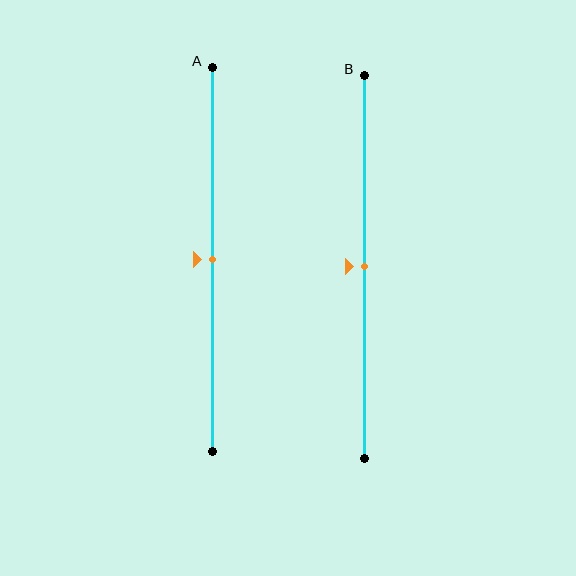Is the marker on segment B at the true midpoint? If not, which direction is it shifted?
Yes, the marker on segment B is at the true midpoint.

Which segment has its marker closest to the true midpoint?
Segment A has its marker closest to the true midpoint.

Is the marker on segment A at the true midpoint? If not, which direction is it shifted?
Yes, the marker on segment A is at the true midpoint.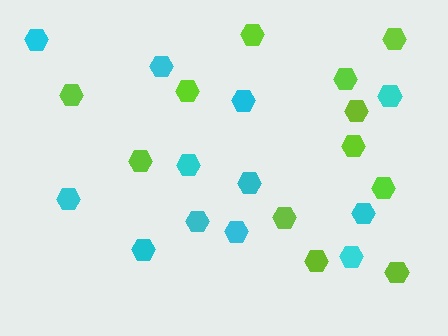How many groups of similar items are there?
There are 2 groups: one group of cyan hexagons (12) and one group of lime hexagons (12).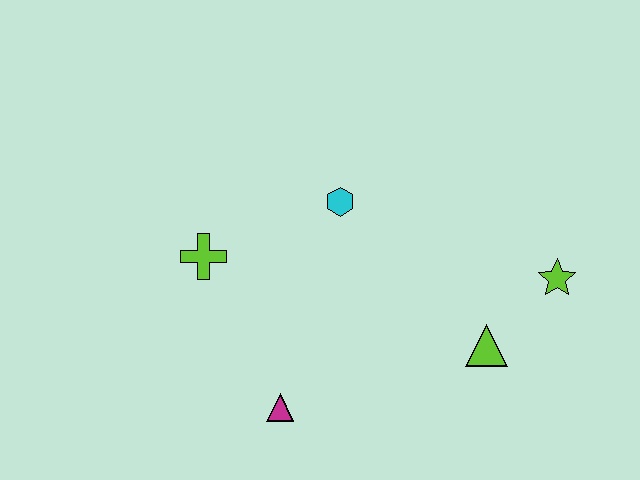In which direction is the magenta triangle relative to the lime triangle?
The magenta triangle is to the left of the lime triangle.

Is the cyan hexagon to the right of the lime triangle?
No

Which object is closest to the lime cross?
The cyan hexagon is closest to the lime cross.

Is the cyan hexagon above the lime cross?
Yes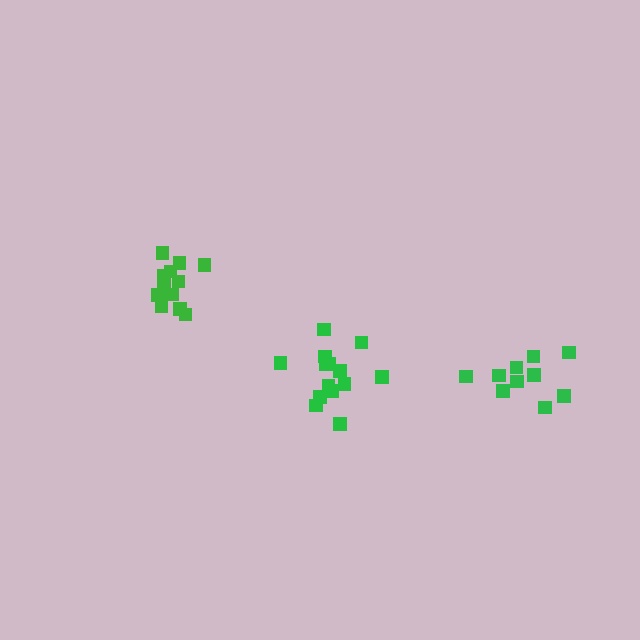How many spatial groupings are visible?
There are 3 spatial groupings.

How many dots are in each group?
Group 1: 14 dots, Group 2: 10 dots, Group 3: 12 dots (36 total).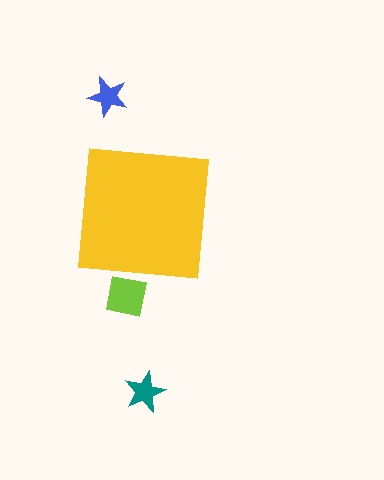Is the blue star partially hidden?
No, the blue star is fully visible.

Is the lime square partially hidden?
Yes, the lime square is partially hidden behind the yellow square.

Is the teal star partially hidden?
No, the teal star is fully visible.